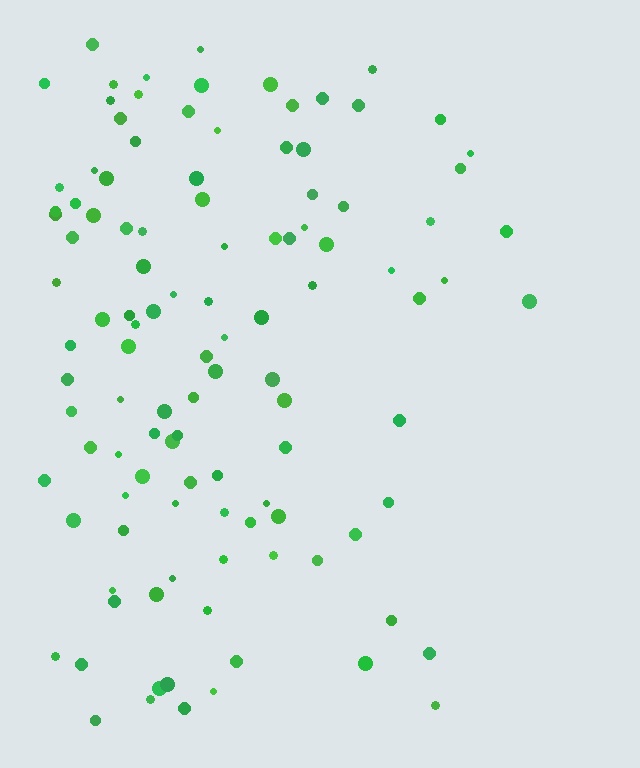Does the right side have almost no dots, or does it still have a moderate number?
Still a moderate number, just noticeably fewer than the left.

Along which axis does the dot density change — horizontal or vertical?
Horizontal.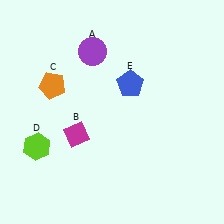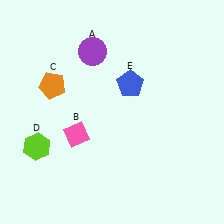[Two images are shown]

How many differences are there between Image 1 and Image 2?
There is 1 difference between the two images.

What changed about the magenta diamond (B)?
In Image 1, B is magenta. In Image 2, it changed to pink.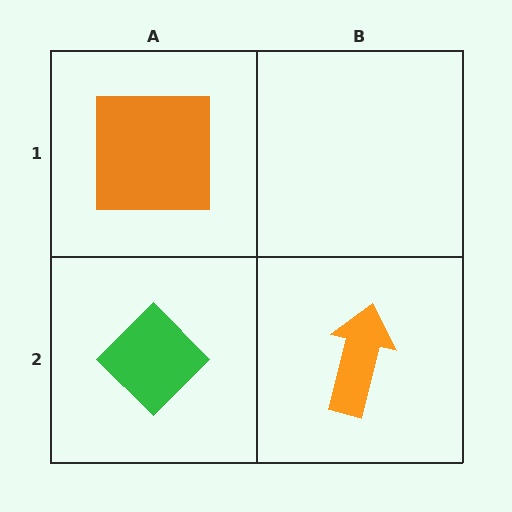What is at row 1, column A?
An orange square.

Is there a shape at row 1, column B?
No, that cell is empty.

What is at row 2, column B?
An orange arrow.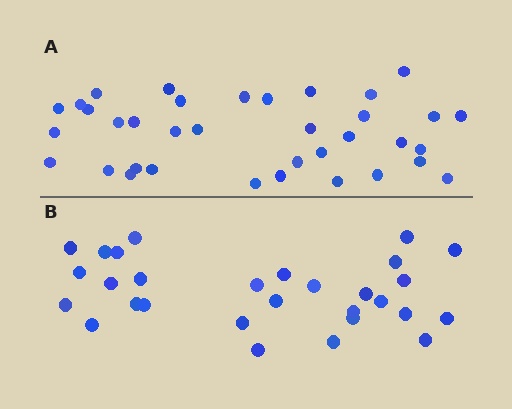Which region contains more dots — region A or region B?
Region A (the top region) has more dots.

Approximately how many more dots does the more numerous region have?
Region A has roughly 8 or so more dots than region B.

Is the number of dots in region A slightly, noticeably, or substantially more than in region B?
Region A has only slightly more — the two regions are fairly close. The ratio is roughly 1.2 to 1.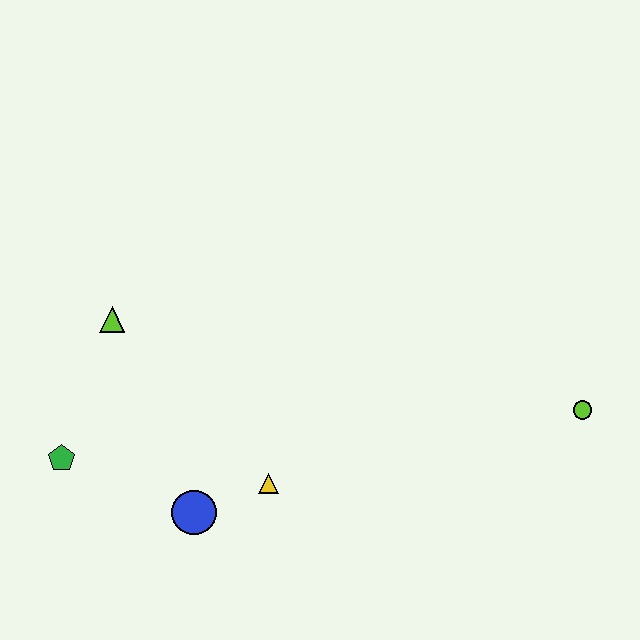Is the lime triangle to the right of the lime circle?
No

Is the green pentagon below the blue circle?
No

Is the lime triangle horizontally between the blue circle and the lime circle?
No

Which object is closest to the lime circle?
The yellow triangle is closest to the lime circle.